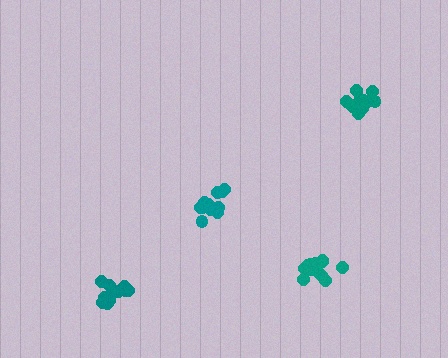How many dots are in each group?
Group 1: 11 dots, Group 2: 11 dots, Group 3: 14 dots, Group 4: 14 dots (50 total).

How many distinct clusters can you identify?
There are 4 distinct clusters.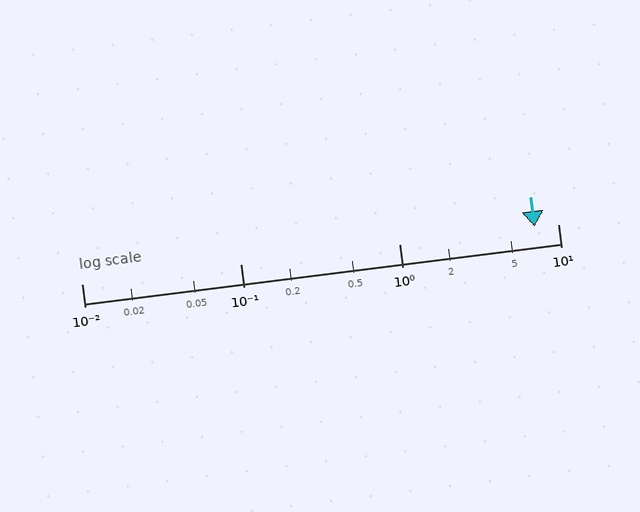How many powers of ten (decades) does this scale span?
The scale spans 3 decades, from 0.01 to 10.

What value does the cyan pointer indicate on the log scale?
The pointer indicates approximately 7.1.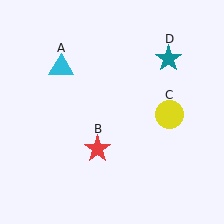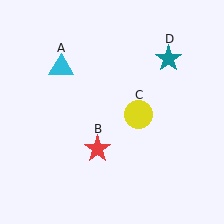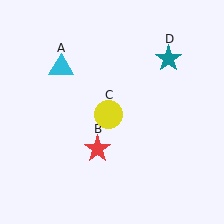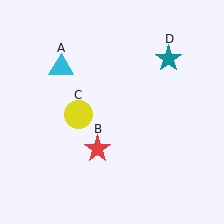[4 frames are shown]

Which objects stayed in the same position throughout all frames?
Cyan triangle (object A) and red star (object B) and teal star (object D) remained stationary.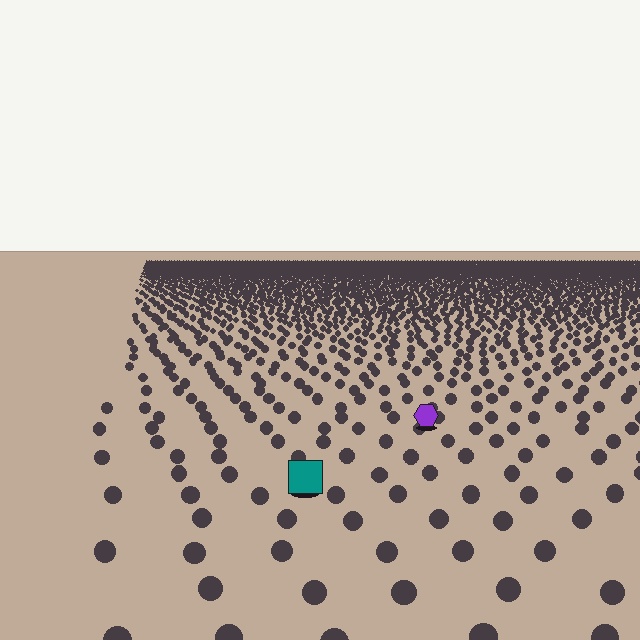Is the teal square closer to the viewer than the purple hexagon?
Yes. The teal square is closer — you can tell from the texture gradient: the ground texture is coarser near it.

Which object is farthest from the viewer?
The purple hexagon is farthest from the viewer. It appears smaller and the ground texture around it is denser.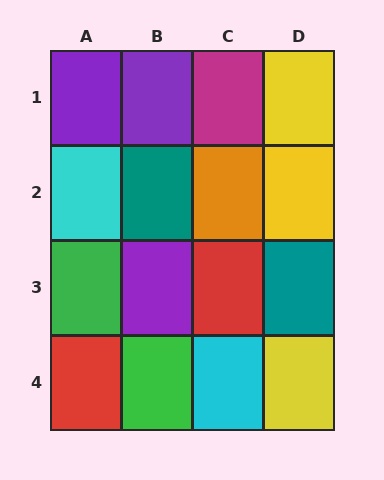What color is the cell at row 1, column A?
Purple.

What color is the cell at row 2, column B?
Teal.